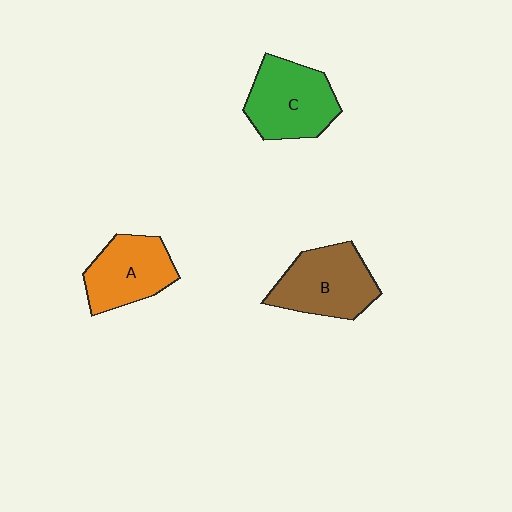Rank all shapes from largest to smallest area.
From largest to smallest: C (green), B (brown), A (orange).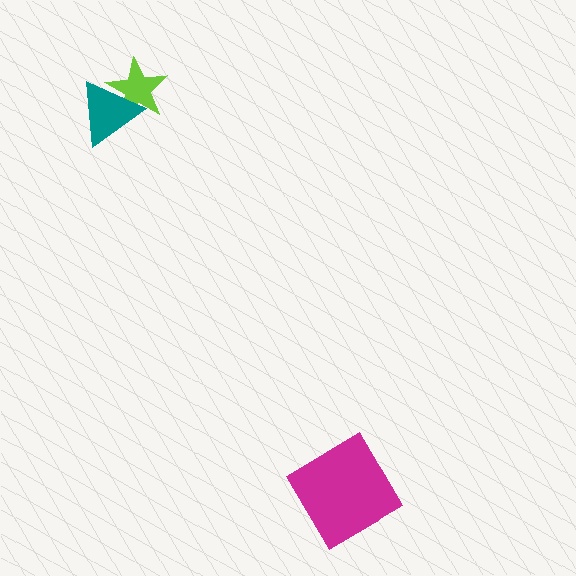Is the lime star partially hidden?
Yes, it is partially covered by another shape.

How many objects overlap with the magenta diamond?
0 objects overlap with the magenta diamond.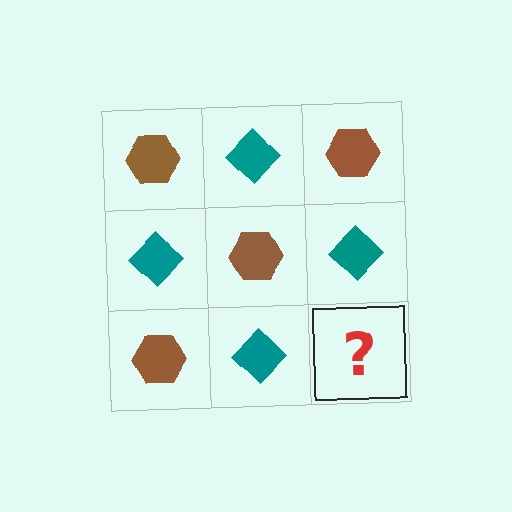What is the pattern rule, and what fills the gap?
The rule is that it alternates brown hexagon and teal diamond in a checkerboard pattern. The gap should be filled with a brown hexagon.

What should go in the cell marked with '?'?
The missing cell should contain a brown hexagon.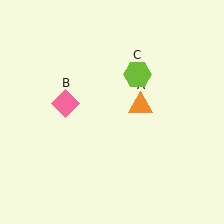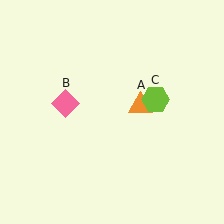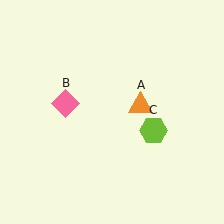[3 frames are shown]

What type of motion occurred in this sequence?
The lime hexagon (object C) rotated clockwise around the center of the scene.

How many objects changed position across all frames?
1 object changed position: lime hexagon (object C).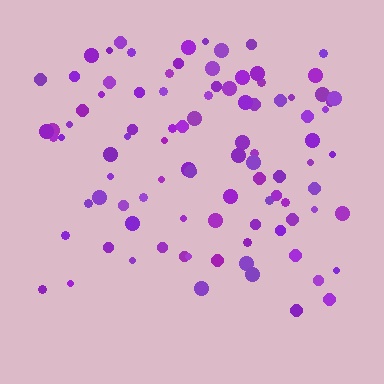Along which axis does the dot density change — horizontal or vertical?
Vertical.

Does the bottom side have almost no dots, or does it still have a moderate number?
Still a moderate number, just noticeably fewer than the top.